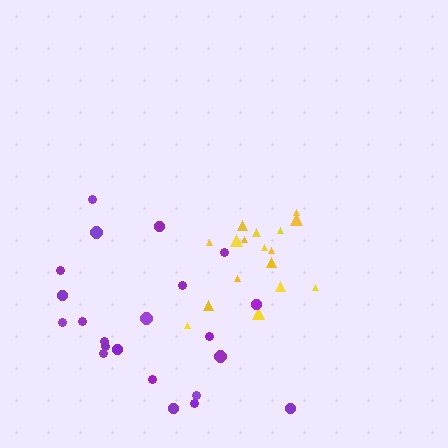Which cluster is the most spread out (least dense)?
Purple.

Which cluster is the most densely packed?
Yellow.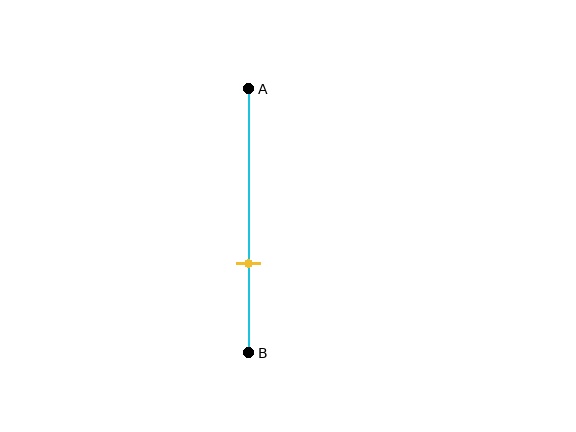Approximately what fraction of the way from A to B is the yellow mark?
The yellow mark is approximately 65% of the way from A to B.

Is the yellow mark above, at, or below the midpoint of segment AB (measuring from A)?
The yellow mark is below the midpoint of segment AB.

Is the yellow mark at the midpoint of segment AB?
No, the mark is at about 65% from A, not at the 50% midpoint.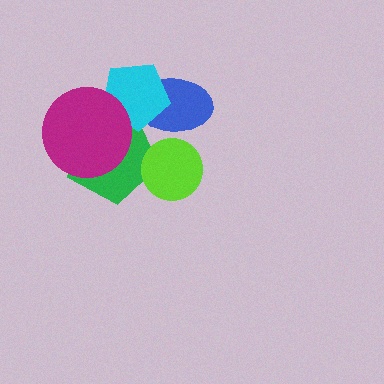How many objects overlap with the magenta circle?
2 objects overlap with the magenta circle.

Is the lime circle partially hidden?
No, no other shape covers it.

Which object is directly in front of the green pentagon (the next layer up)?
The lime circle is directly in front of the green pentagon.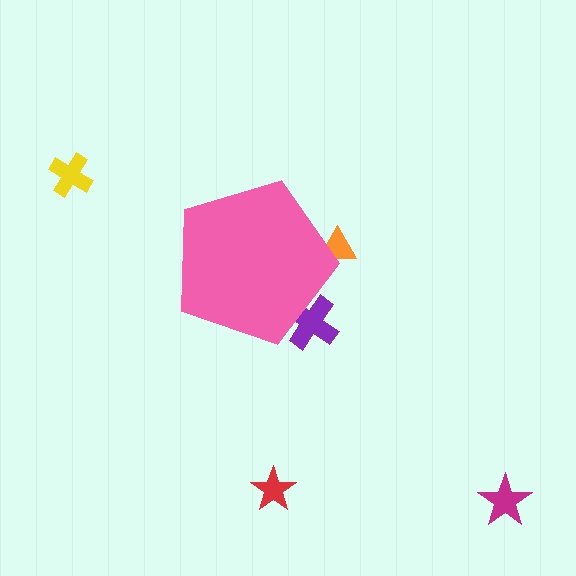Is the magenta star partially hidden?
No, the magenta star is fully visible.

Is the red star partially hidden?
No, the red star is fully visible.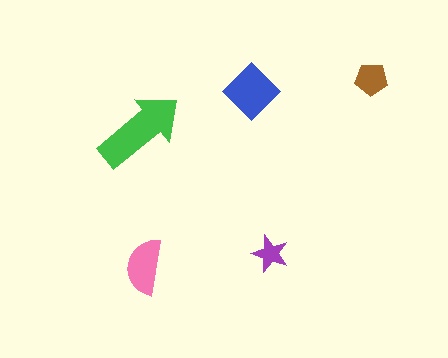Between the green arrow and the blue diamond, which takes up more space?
The green arrow.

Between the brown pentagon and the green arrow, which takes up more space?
The green arrow.